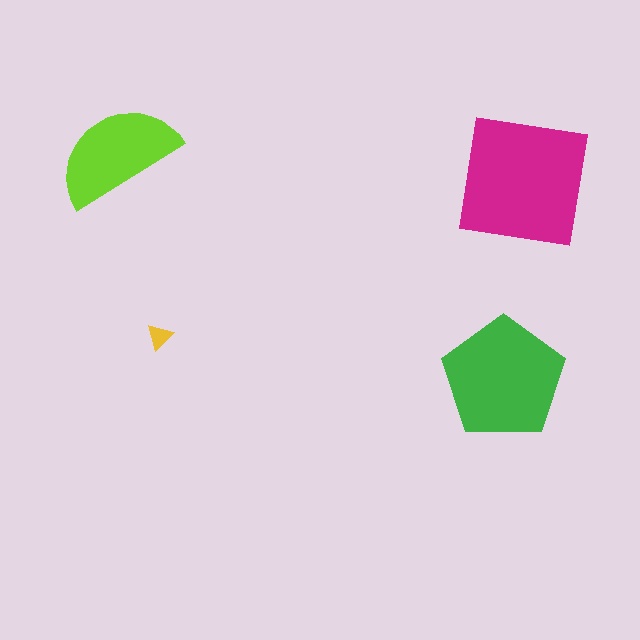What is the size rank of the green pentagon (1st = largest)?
2nd.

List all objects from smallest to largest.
The yellow triangle, the lime semicircle, the green pentagon, the magenta square.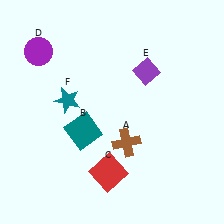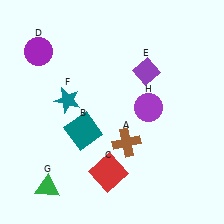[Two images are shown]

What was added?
A green triangle (G), a purple circle (H) were added in Image 2.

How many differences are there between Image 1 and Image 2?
There are 2 differences between the two images.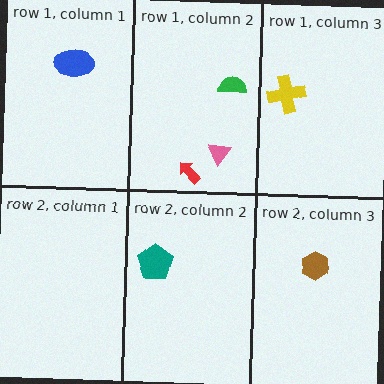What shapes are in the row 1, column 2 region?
The red arrow, the green semicircle, the pink triangle.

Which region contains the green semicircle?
The row 1, column 2 region.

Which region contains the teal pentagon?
The row 2, column 2 region.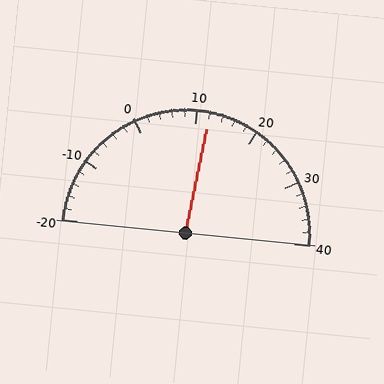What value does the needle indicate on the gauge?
The needle indicates approximately 12.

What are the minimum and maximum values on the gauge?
The gauge ranges from -20 to 40.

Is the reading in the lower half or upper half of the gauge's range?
The reading is in the upper half of the range (-20 to 40).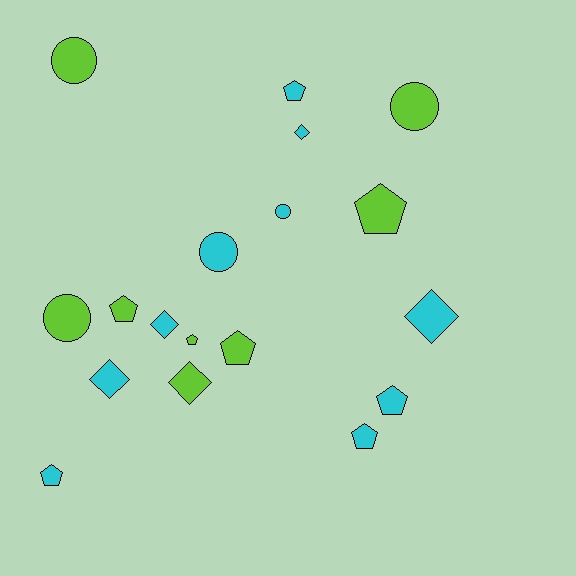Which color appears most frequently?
Cyan, with 10 objects.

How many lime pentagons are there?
There are 4 lime pentagons.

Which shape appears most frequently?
Pentagon, with 8 objects.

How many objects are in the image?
There are 18 objects.